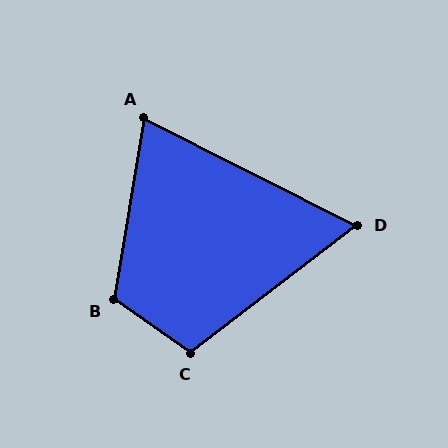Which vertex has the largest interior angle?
B, at approximately 116 degrees.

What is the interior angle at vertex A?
Approximately 72 degrees (acute).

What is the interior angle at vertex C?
Approximately 108 degrees (obtuse).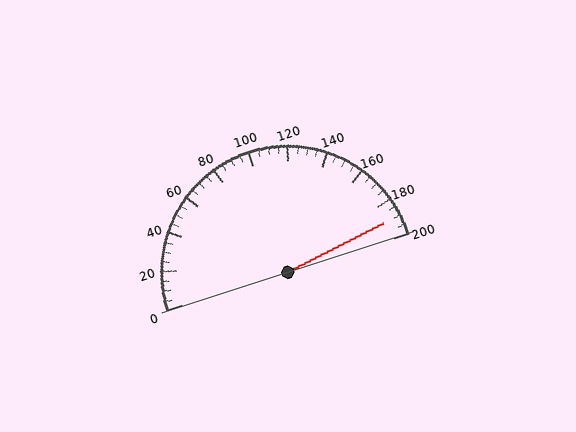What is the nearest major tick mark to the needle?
The nearest major tick mark is 200.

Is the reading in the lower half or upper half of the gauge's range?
The reading is in the upper half of the range (0 to 200).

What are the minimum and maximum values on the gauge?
The gauge ranges from 0 to 200.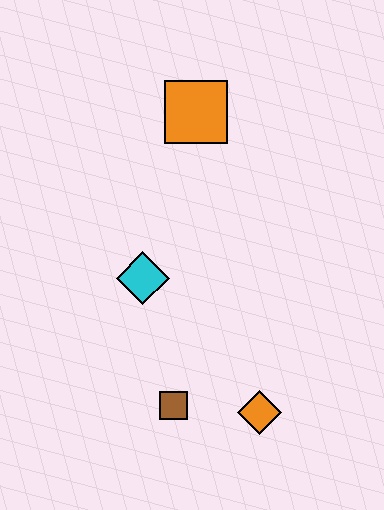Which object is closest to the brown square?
The orange diamond is closest to the brown square.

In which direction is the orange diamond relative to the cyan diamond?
The orange diamond is below the cyan diamond.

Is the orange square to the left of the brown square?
No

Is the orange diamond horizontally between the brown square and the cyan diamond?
No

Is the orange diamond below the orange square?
Yes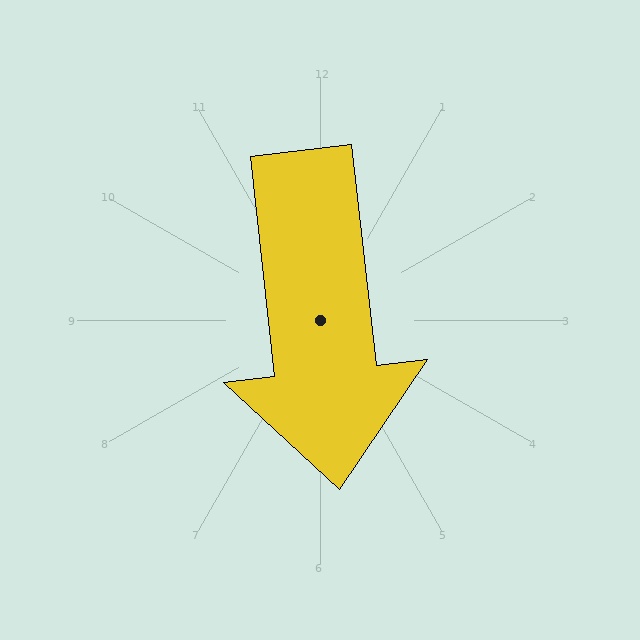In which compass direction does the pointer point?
South.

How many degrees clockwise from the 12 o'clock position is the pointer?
Approximately 174 degrees.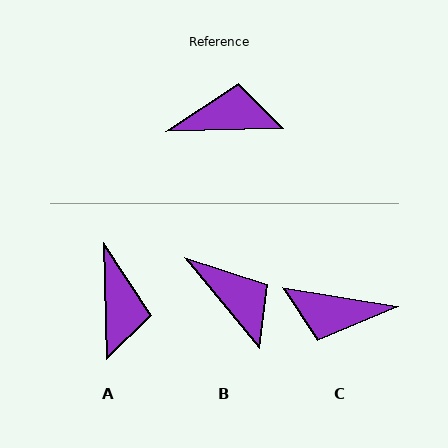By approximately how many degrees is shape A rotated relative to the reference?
Approximately 90 degrees clockwise.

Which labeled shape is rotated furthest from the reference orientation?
C, about 170 degrees away.